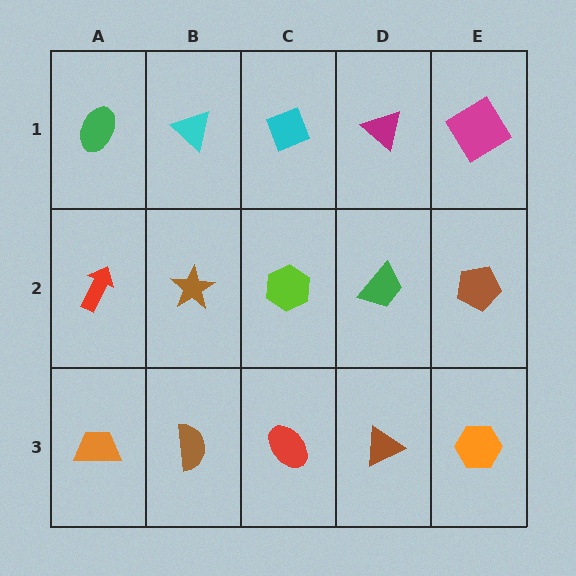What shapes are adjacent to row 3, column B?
A brown star (row 2, column B), an orange trapezoid (row 3, column A), a red ellipse (row 3, column C).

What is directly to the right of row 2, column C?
A green trapezoid.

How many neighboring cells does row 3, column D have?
3.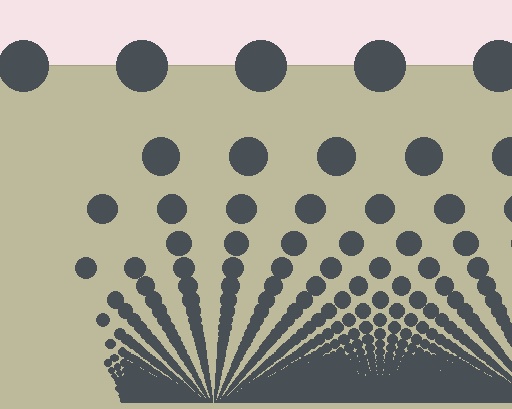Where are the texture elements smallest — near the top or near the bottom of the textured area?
Near the bottom.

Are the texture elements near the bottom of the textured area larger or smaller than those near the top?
Smaller. The gradient is inverted — elements near the bottom are smaller and denser.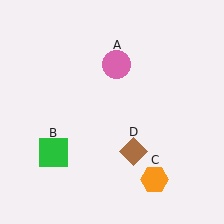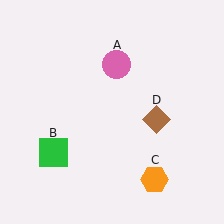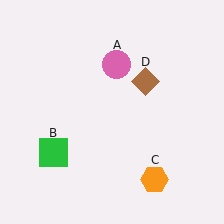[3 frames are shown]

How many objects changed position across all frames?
1 object changed position: brown diamond (object D).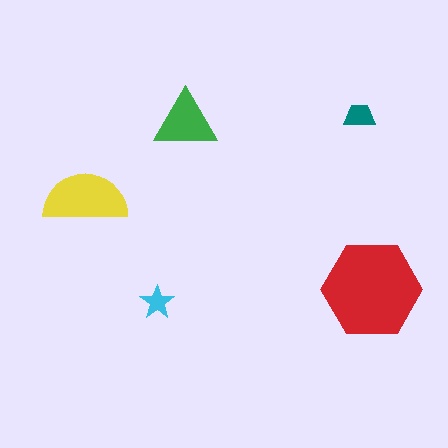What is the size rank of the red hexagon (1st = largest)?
1st.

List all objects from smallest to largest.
The cyan star, the teal trapezoid, the green triangle, the yellow semicircle, the red hexagon.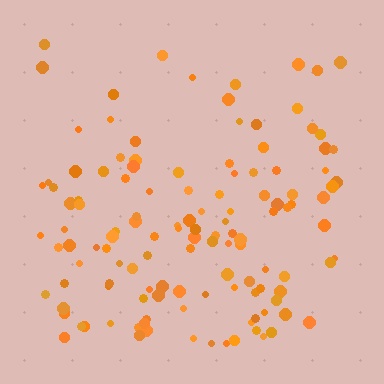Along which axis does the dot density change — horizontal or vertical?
Vertical.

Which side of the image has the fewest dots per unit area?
The top.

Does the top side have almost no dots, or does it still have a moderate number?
Still a moderate number, just noticeably fewer than the bottom.